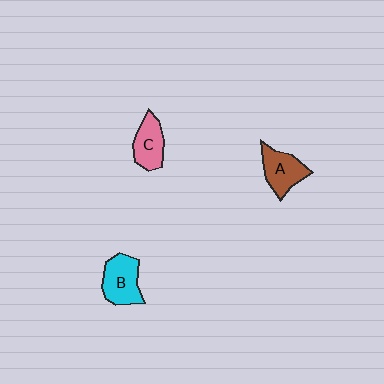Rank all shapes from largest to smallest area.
From largest to smallest: B (cyan), A (brown), C (pink).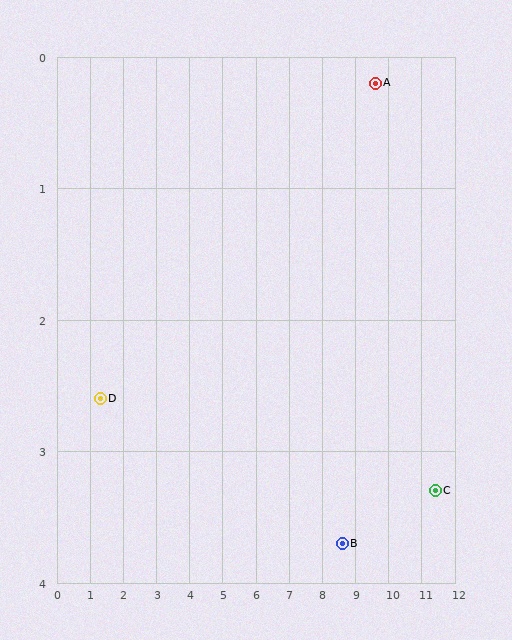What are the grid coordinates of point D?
Point D is at approximately (1.3, 2.6).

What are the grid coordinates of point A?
Point A is at approximately (9.6, 0.2).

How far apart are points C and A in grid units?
Points C and A are about 3.6 grid units apart.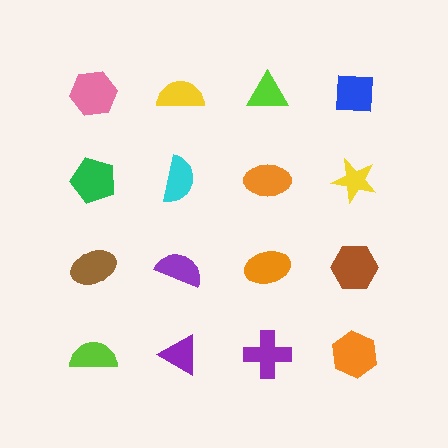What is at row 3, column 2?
A purple semicircle.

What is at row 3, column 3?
An orange ellipse.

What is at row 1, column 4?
A blue square.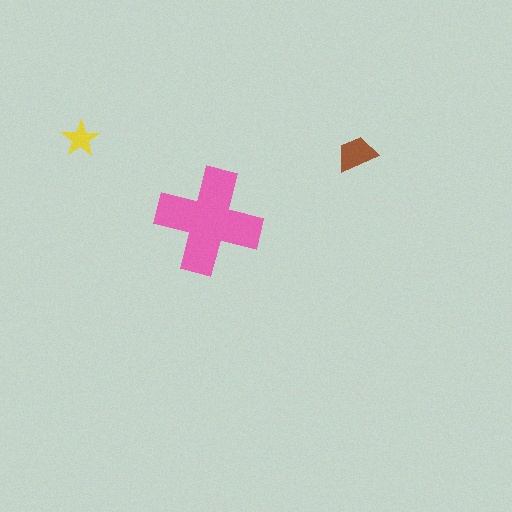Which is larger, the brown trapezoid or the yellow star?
The brown trapezoid.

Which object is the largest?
The pink cross.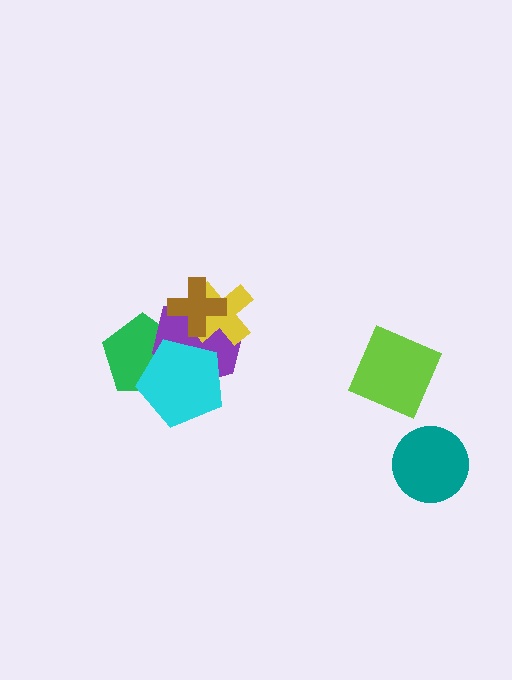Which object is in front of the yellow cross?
The brown cross is in front of the yellow cross.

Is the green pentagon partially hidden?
Yes, it is partially covered by another shape.